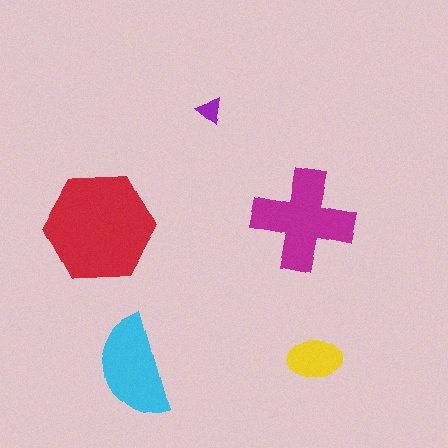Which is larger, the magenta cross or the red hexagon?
The red hexagon.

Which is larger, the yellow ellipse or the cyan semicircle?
The cyan semicircle.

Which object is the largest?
The red hexagon.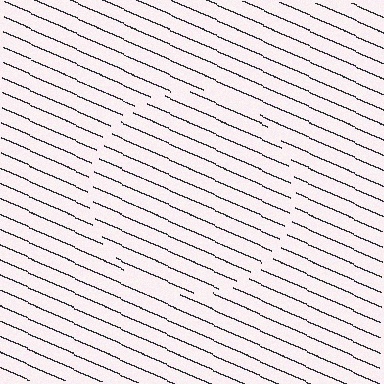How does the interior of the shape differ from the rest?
The interior of the shape contains the same grating, shifted by half a period — the contour is defined by the phase discontinuity where line-ends from the inner and outer gratings abut.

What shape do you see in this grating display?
An illusory circle. The interior of the shape contains the same grating, shifted by half a period — the contour is defined by the phase discontinuity where line-ends from the inner and outer gratings abut.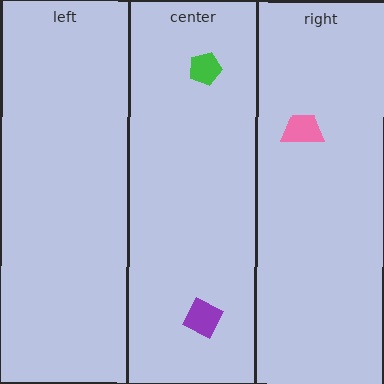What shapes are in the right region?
The pink trapezoid.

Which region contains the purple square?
The center region.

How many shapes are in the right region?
1.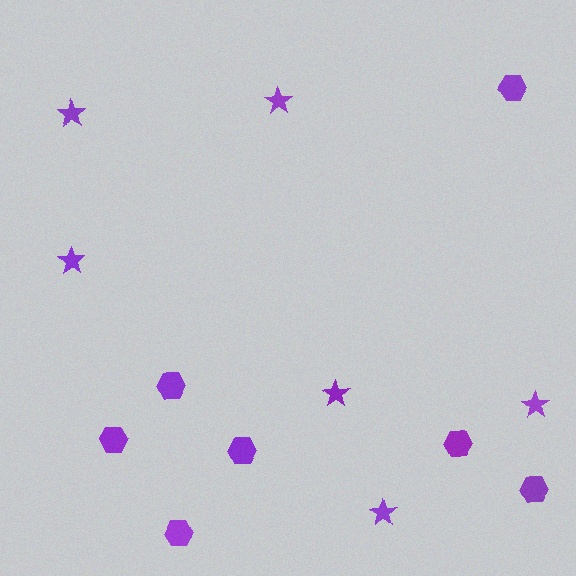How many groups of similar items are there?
There are 2 groups: one group of hexagons (7) and one group of stars (6).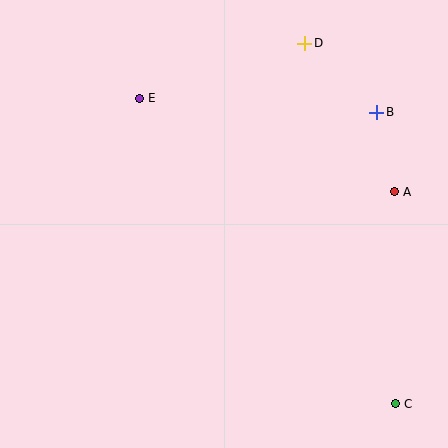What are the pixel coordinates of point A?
Point A is at (394, 192).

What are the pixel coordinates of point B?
Point B is at (377, 112).